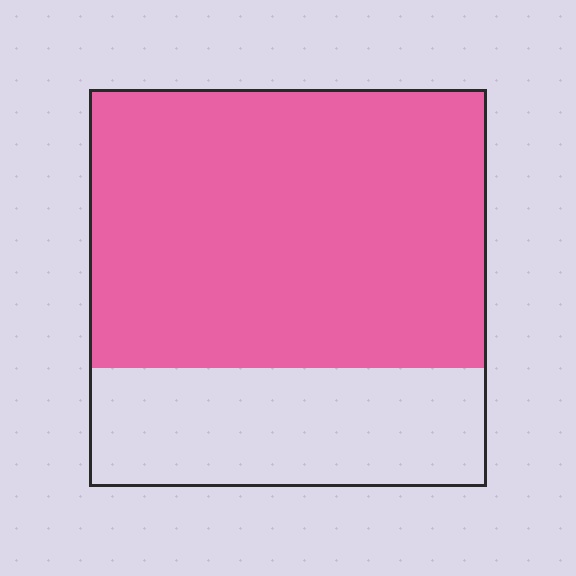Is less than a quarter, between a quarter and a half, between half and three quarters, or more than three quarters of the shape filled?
Between half and three quarters.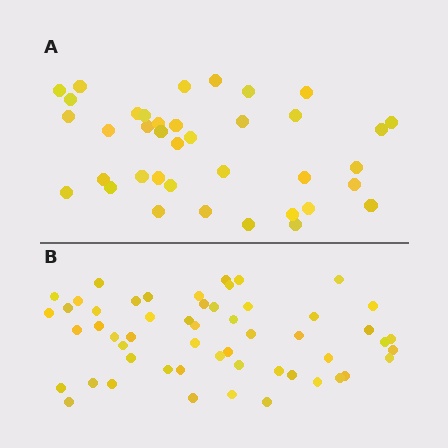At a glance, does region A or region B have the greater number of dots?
Region B (the bottom region) has more dots.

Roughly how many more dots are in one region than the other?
Region B has approximately 15 more dots than region A.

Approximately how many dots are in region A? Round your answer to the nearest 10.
About 40 dots. (The exact count is 38, which rounds to 40.)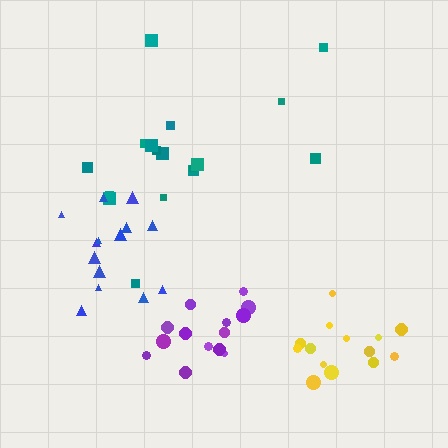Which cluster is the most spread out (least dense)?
Teal.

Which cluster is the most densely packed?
Yellow.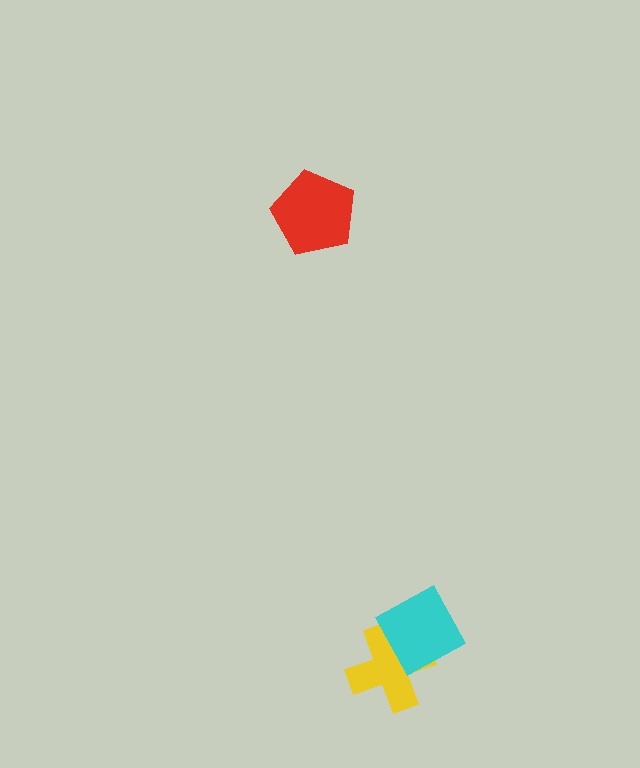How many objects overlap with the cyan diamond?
1 object overlaps with the cyan diamond.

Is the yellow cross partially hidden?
Yes, it is partially covered by another shape.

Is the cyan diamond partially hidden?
No, no other shape covers it.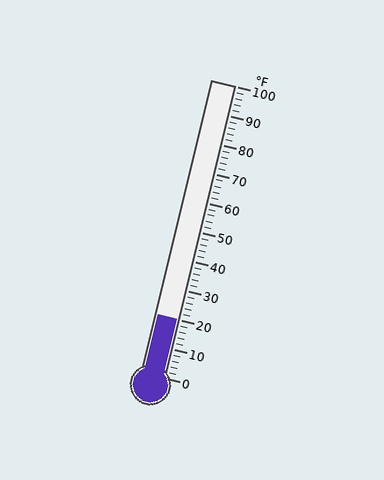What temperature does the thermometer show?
The thermometer shows approximately 20°F.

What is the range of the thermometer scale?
The thermometer scale ranges from 0°F to 100°F.